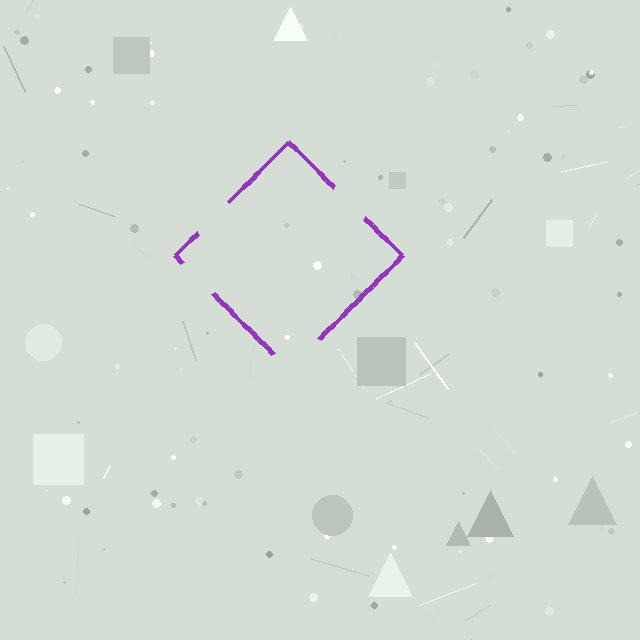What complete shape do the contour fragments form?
The contour fragments form a diamond.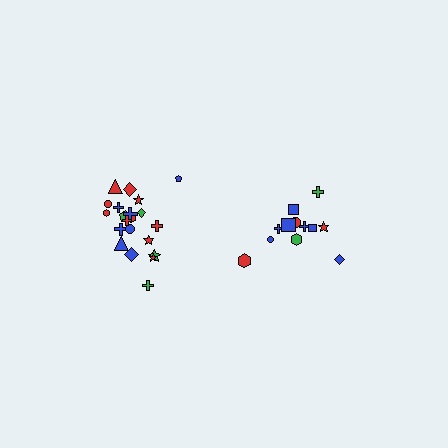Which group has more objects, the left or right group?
The left group.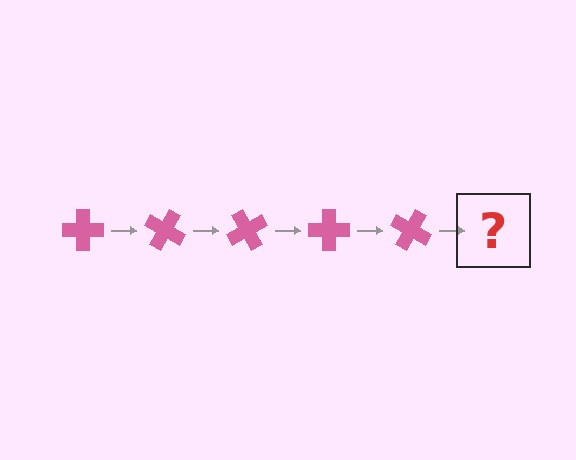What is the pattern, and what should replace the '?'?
The pattern is that the cross rotates 30 degrees each step. The '?' should be a pink cross rotated 150 degrees.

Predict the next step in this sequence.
The next step is a pink cross rotated 150 degrees.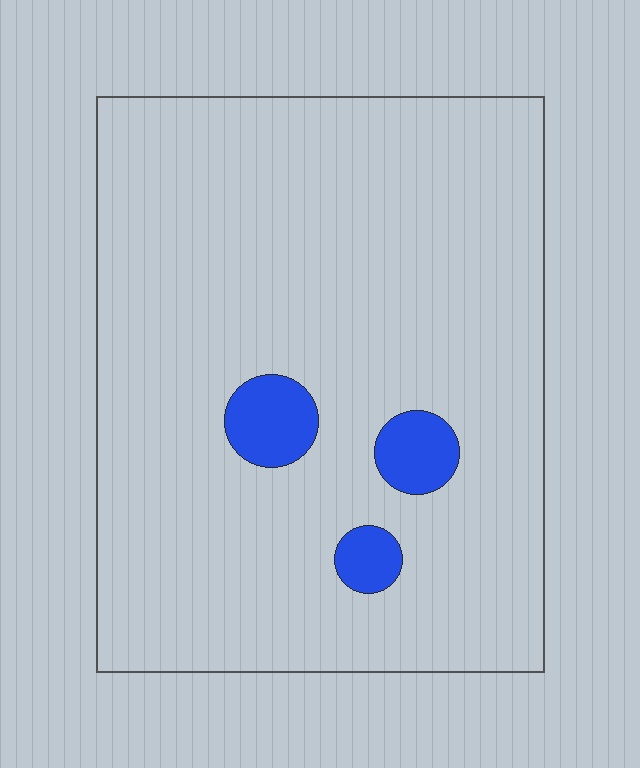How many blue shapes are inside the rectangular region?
3.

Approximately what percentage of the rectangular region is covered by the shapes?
Approximately 5%.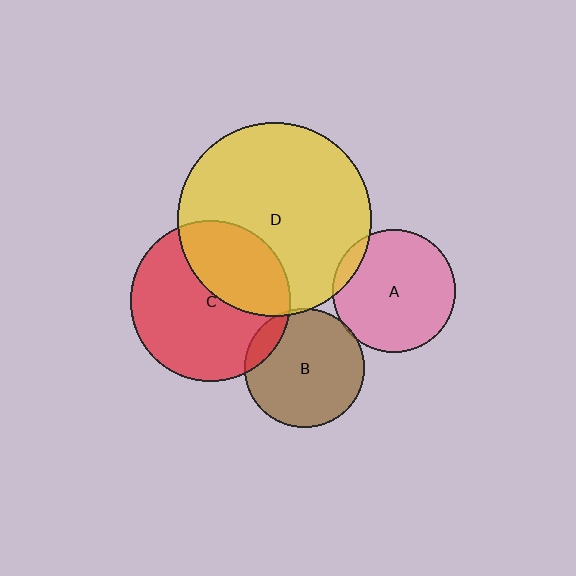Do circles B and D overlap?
Yes.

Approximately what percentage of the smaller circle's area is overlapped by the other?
Approximately 5%.